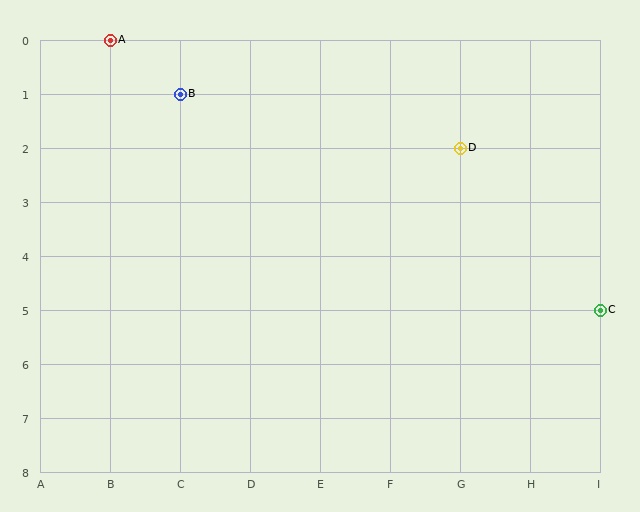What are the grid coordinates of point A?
Point A is at grid coordinates (B, 0).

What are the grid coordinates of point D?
Point D is at grid coordinates (G, 2).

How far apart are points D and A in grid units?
Points D and A are 5 columns and 2 rows apart (about 5.4 grid units diagonally).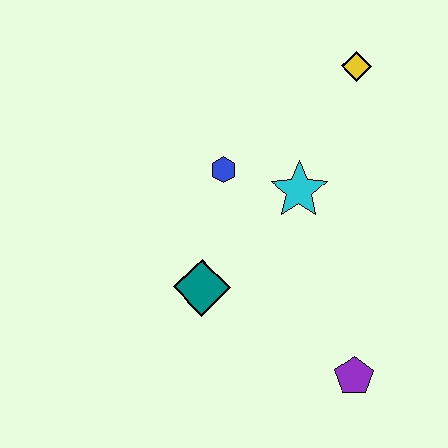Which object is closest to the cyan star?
The blue hexagon is closest to the cyan star.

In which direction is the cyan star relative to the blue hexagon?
The cyan star is to the right of the blue hexagon.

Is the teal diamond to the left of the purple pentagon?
Yes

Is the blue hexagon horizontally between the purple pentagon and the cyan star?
No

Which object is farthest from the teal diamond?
The yellow diamond is farthest from the teal diamond.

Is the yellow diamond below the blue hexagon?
No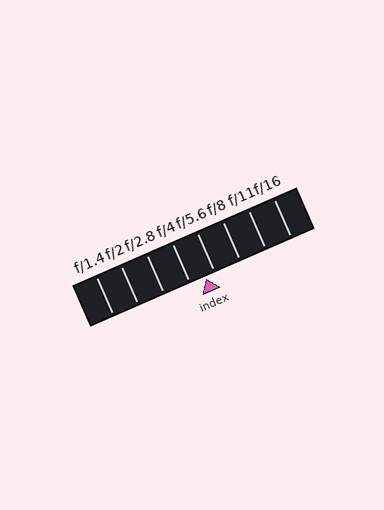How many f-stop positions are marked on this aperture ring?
There are 8 f-stop positions marked.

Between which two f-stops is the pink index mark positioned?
The index mark is between f/4 and f/5.6.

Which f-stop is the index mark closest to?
The index mark is closest to f/5.6.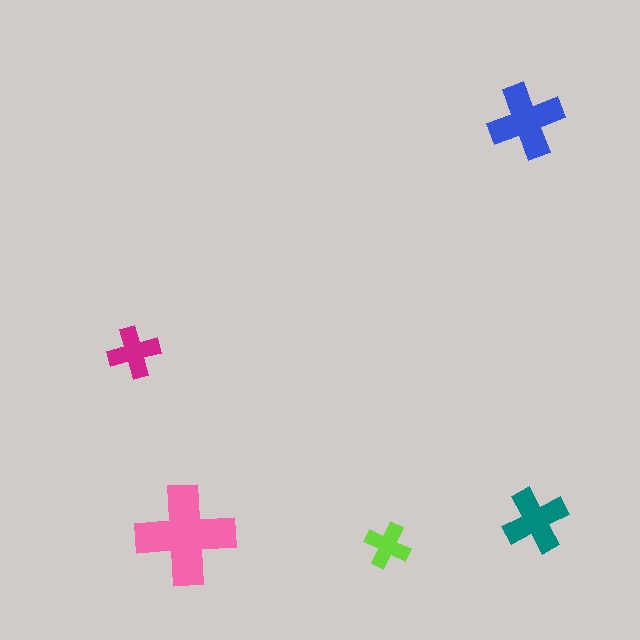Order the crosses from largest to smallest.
the pink one, the blue one, the teal one, the magenta one, the lime one.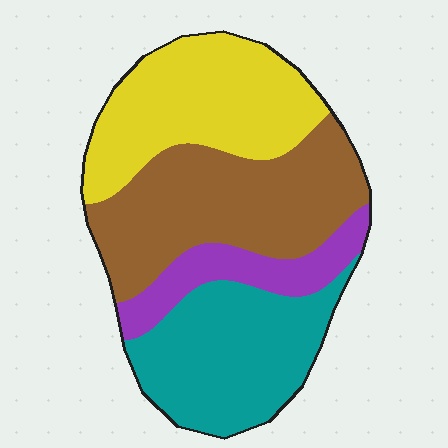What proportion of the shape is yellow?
Yellow covers 28% of the shape.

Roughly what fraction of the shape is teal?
Teal takes up about one quarter (1/4) of the shape.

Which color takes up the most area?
Brown, at roughly 35%.